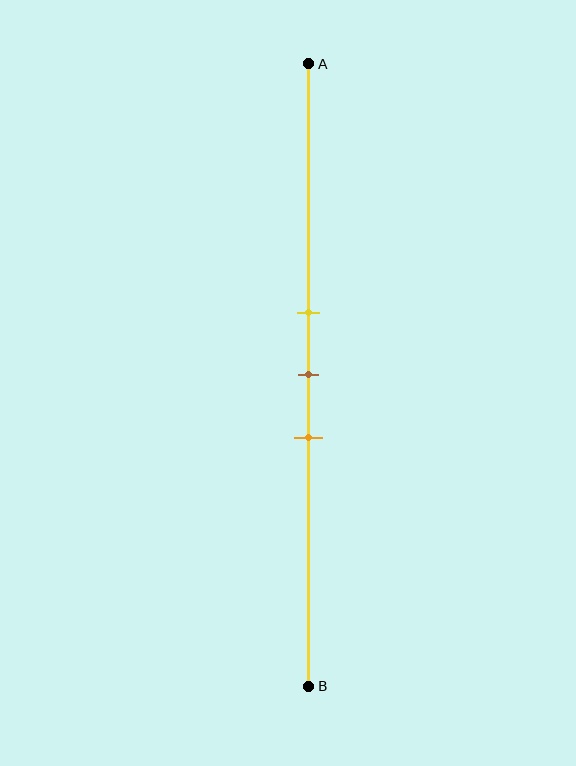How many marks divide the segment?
There are 3 marks dividing the segment.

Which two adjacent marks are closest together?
The yellow and brown marks are the closest adjacent pair.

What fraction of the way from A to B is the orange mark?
The orange mark is approximately 60% (0.6) of the way from A to B.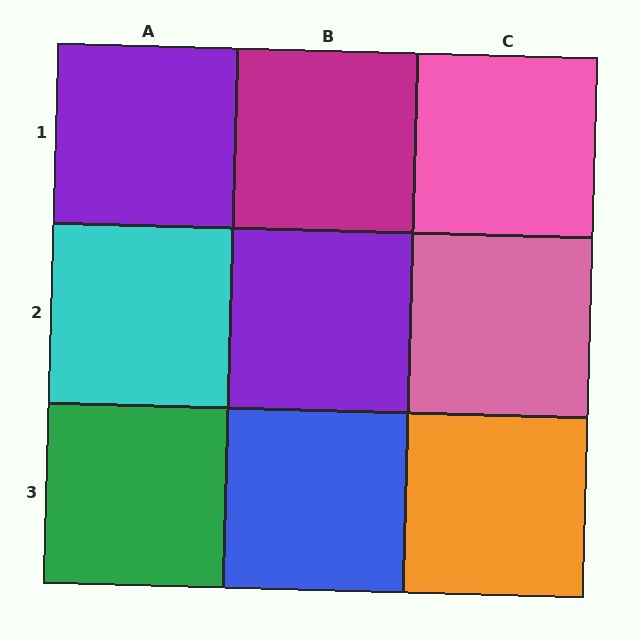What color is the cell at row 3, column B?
Blue.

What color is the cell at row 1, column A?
Purple.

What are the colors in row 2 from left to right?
Cyan, purple, pink.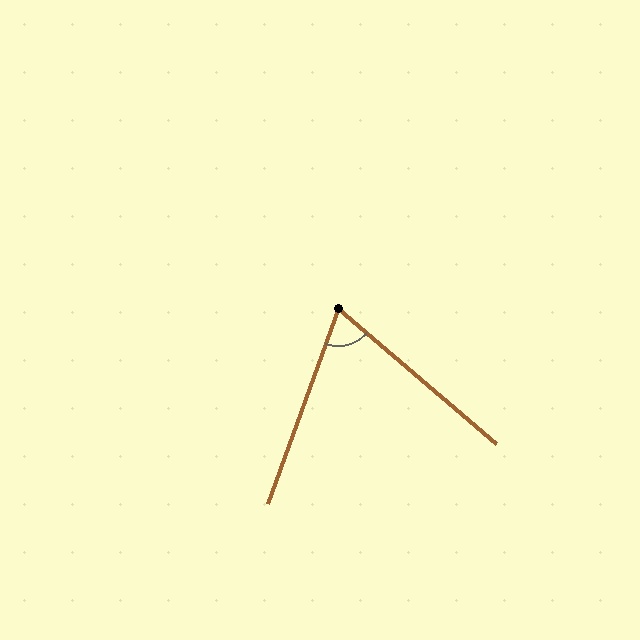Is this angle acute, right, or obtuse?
It is acute.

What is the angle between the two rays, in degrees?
Approximately 69 degrees.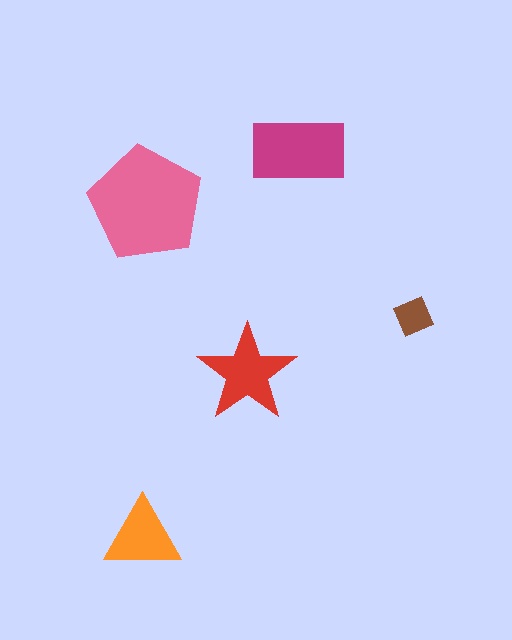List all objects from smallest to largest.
The brown diamond, the orange triangle, the red star, the magenta rectangle, the pink pentagon.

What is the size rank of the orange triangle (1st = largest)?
4th.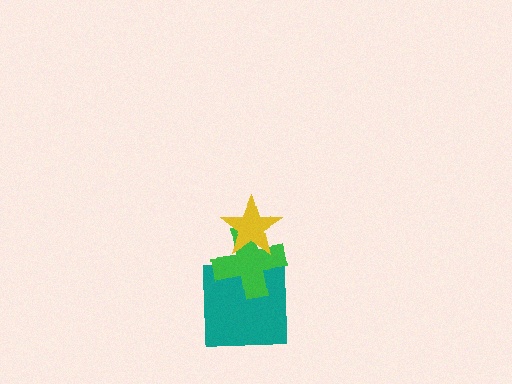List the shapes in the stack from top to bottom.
From top to bottom: the yellow star, the green cross, the teal square.